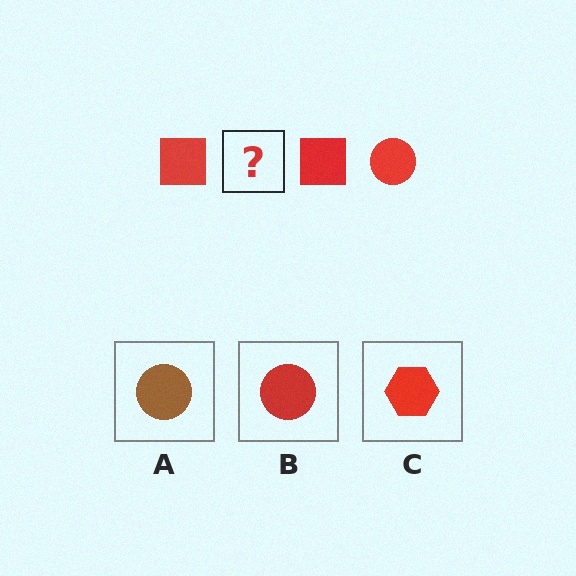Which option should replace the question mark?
Option B.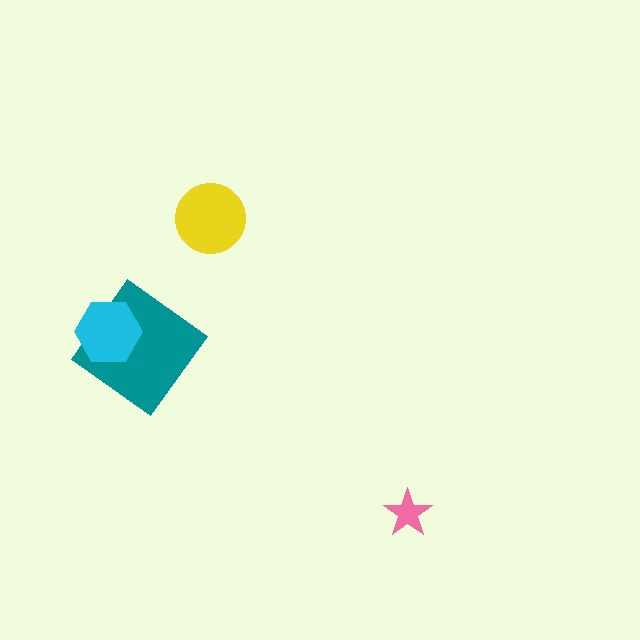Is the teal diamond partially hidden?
Yes, it is partially covered by another shape.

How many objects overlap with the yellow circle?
0 objects overlap with the yellow circle.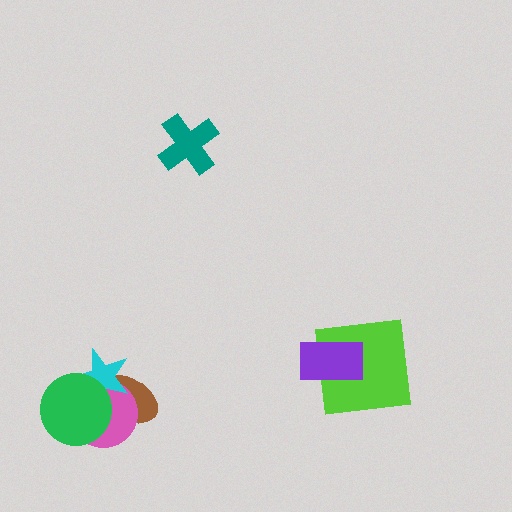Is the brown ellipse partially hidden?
Yes, it is partially covered by another shape.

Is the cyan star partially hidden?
Yes, it is partially covered by another shape.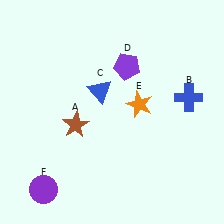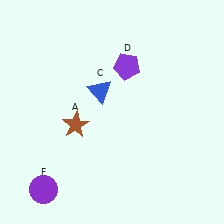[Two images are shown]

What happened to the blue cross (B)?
The blue cross (B) was removed in Image 2. It was in the top-right area of Image 1.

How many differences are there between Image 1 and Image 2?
There are 2 differences between the two images.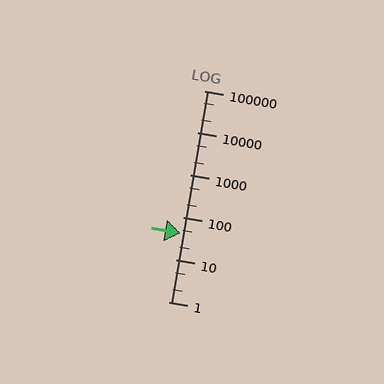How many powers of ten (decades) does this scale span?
The scale spans 5 decades, from 1 to 100000.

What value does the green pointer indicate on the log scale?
The pointer indicates approximately 42.